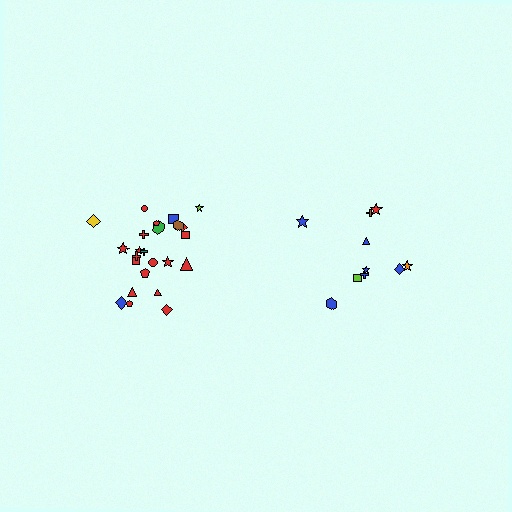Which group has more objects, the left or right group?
The left group.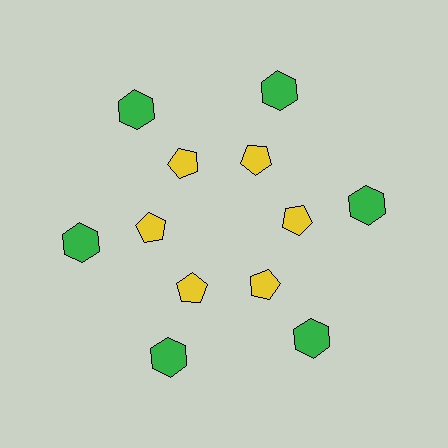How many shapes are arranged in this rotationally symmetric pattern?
There are 12 shapes, arranged in 6 groups of 2.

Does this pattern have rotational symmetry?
Yes, this pattern has 6-fold rotational symmetry. It looks the same after rotating 60 degrees around the center.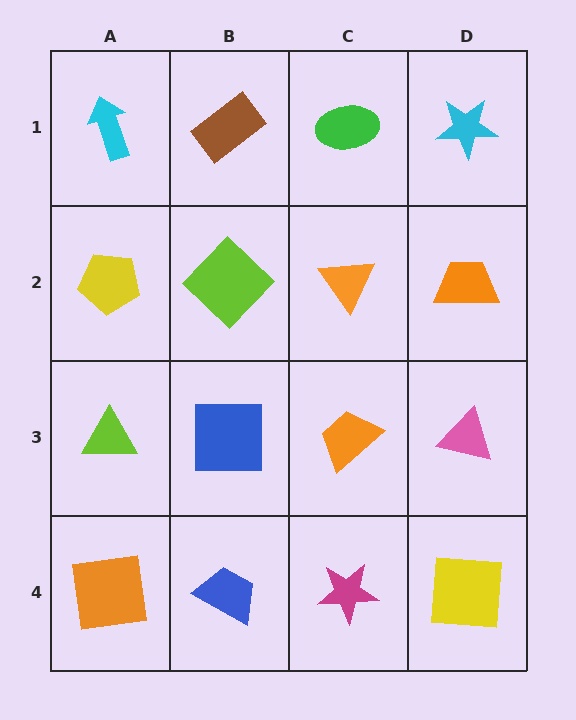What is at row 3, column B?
A blue square.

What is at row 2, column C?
An orange triangle.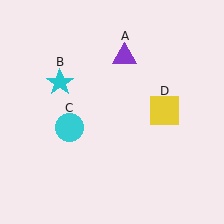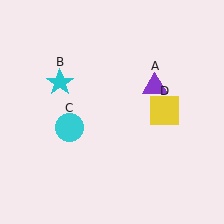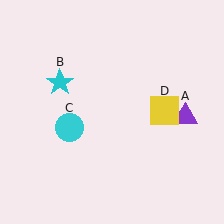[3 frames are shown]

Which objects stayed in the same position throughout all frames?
Cyan star (object B) and cyan circle (object C) and yellow square (object D) remained stationary.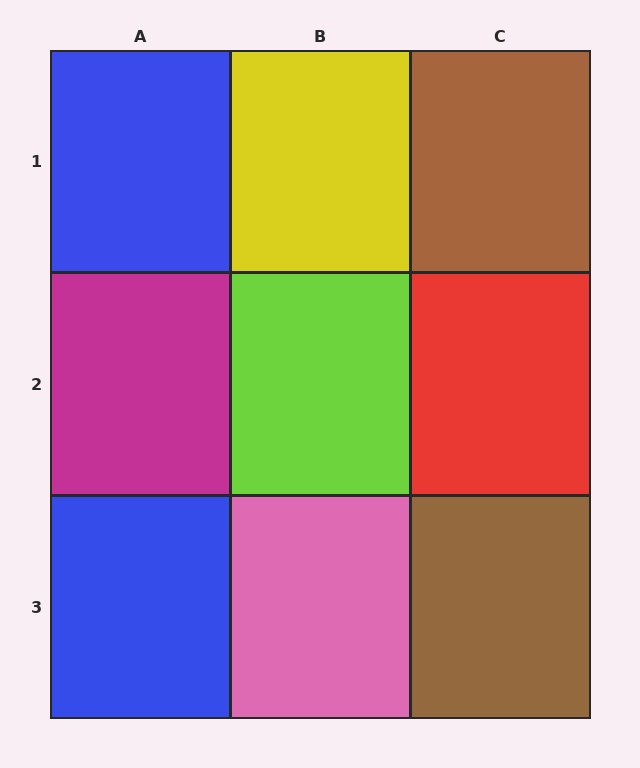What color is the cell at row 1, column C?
Brown.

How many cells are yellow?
1 cell is yellow.